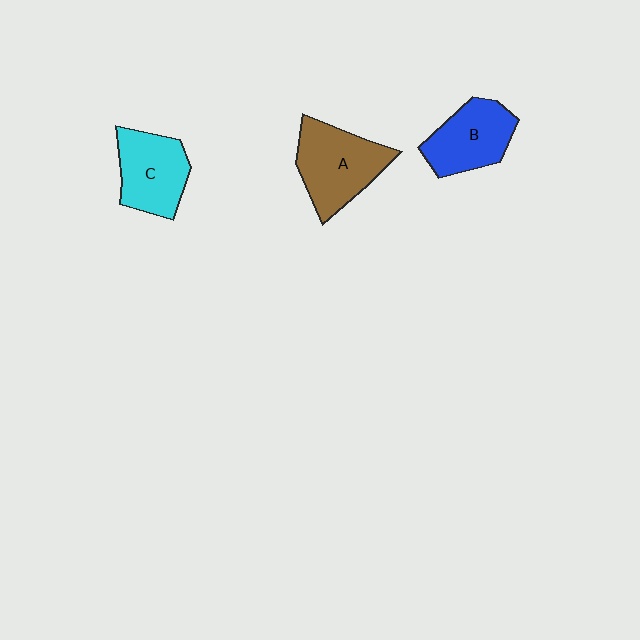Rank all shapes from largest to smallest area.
From largest to smallest: A (brown), C (cyan), B (blue).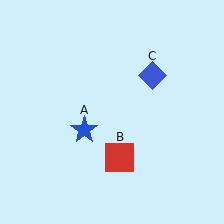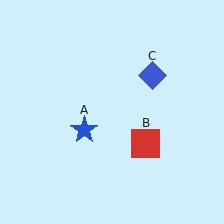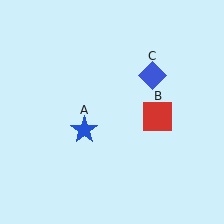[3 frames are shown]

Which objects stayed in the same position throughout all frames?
Blue star (object A) and blue diamond (object C) remained stationary.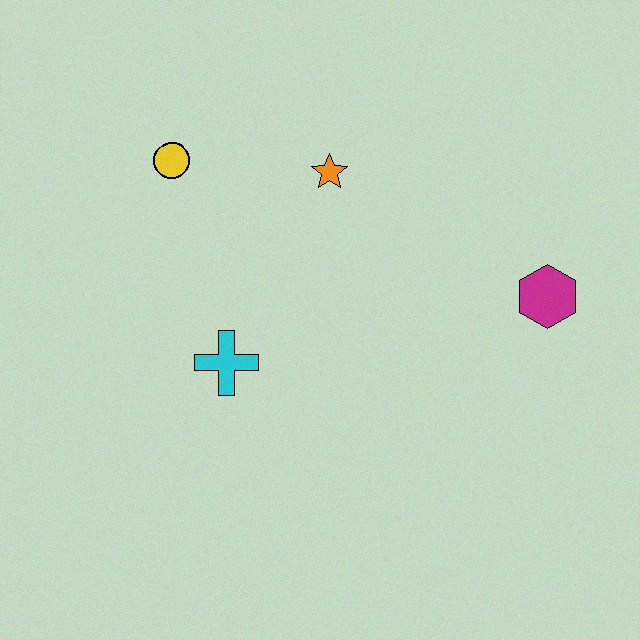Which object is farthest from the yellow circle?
The magenta hexagon is farthest from the yellow circle.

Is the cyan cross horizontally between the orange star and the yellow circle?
Yes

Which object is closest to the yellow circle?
The orange star is closest to the yellow circle.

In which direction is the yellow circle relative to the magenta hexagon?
The yellow circle is to the left of the magenta hexagon.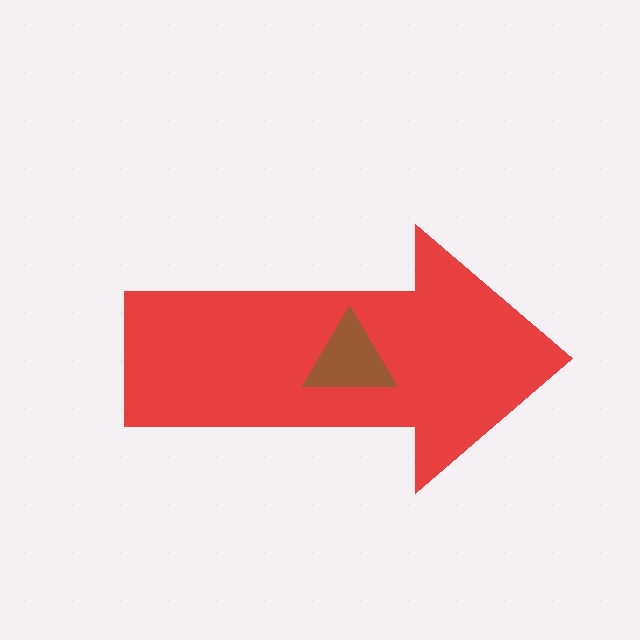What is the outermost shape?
The red arrow.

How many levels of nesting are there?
2.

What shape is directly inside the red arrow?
The brown triangle.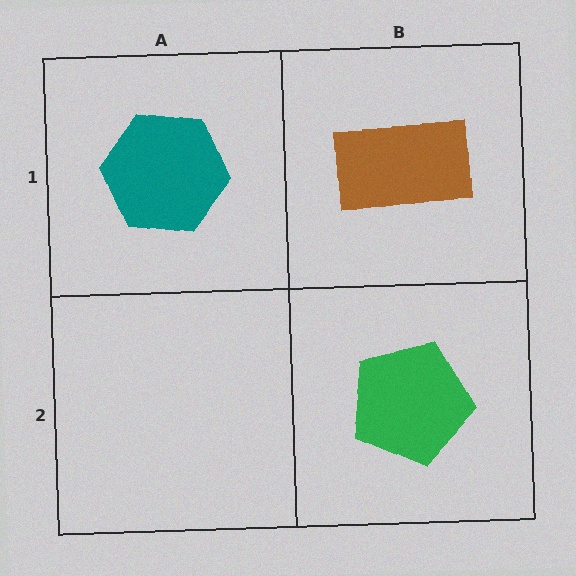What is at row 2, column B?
A green pentagon.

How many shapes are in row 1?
2 shapes.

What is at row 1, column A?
A teal hexagon.